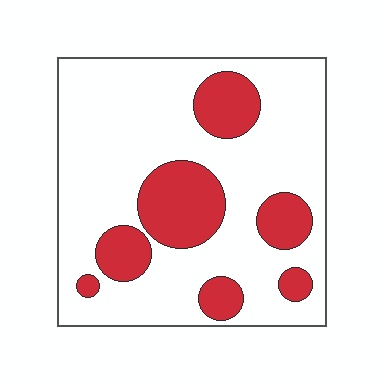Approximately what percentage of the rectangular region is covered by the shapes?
Approximately 25%.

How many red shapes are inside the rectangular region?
7.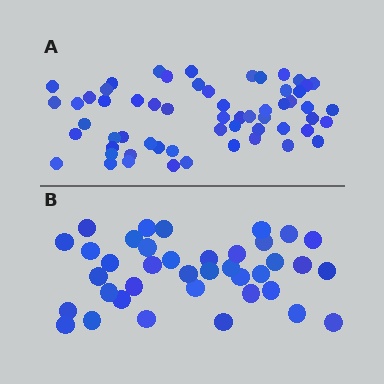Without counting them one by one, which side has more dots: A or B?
Region A (the top region) has more dots.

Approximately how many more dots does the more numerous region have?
Region A has approximately 20 more dots than region B.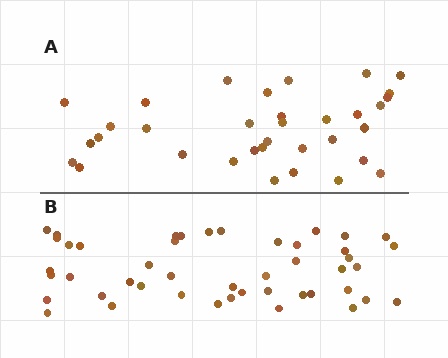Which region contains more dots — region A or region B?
Region B (the bottom region) has more dots.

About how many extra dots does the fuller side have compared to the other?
Region B has roughly 12 or so more dots than region A.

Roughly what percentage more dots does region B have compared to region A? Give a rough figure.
About 35% more.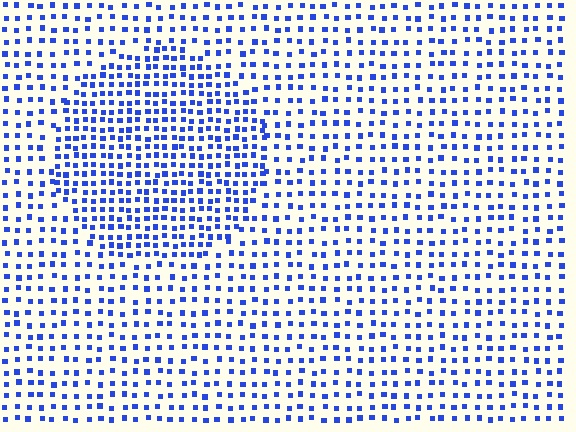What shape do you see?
I see a circle.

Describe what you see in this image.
The image contains small blue elements arranged at two different densities. A circle-shaped region is visible where the elements are more densely packed than the surrounding area.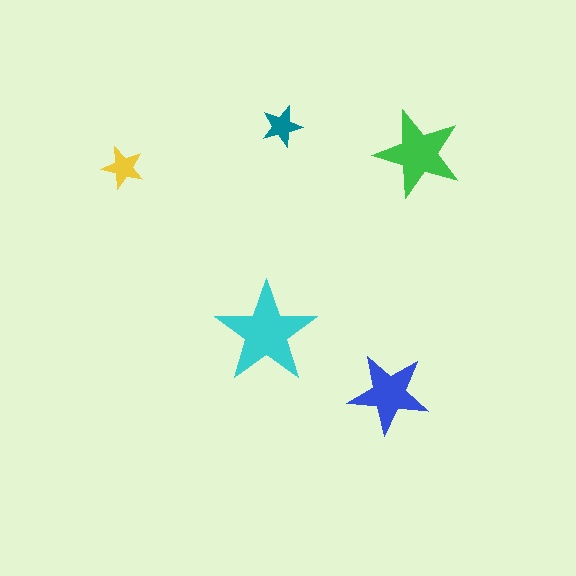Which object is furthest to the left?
The yellow star is leftmost.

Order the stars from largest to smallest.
the cyan one, the green one, the blue one, the yellow one, the teal one.